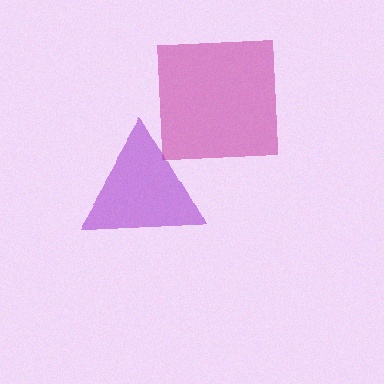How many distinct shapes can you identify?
There are 2 distinct shapes: a purple triangle, a magenta square.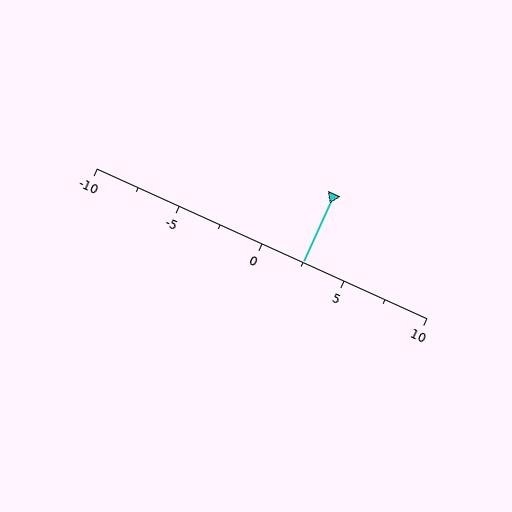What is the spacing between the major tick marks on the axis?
The major ticks are spaced 5 apart.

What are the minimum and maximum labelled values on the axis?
The axis runs from -10 to 10.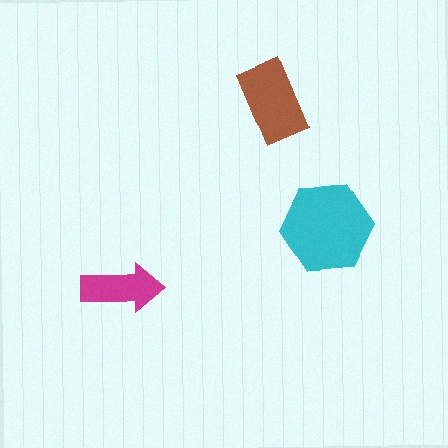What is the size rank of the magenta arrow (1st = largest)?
3rd.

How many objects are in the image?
There are 3 objects in the image.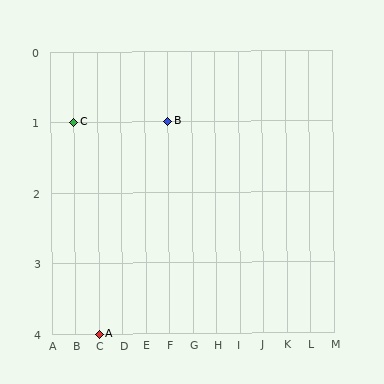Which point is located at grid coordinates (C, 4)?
Point A is at (C, 4).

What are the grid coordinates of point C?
Point C is at grid coordinates (B, 1).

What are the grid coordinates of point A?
Point A is at grid coordinates (C, 4).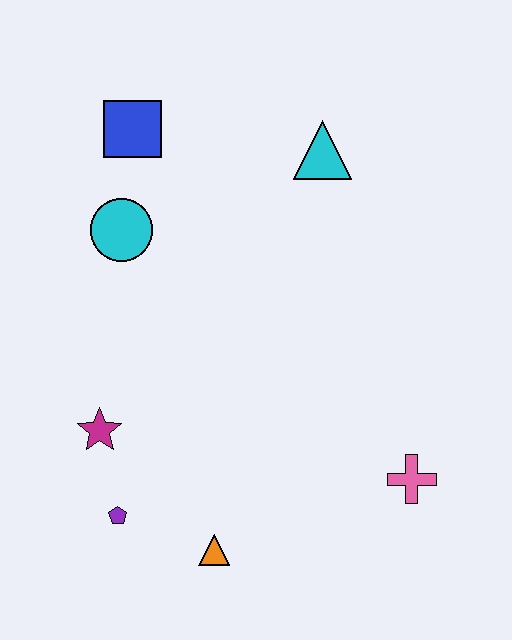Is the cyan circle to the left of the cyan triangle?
Yes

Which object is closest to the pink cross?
The orange triangle is closest to the pink cross.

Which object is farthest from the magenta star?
The cyan triangle is farthest from the magenta star.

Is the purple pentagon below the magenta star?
Yes